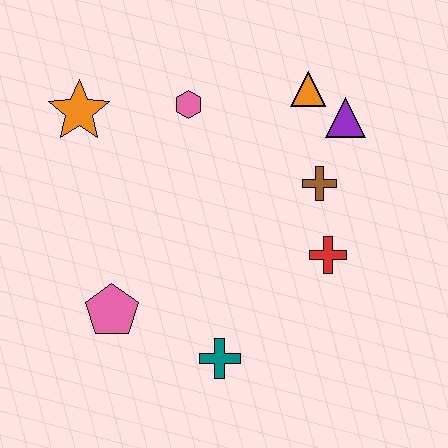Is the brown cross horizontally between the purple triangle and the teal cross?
Yes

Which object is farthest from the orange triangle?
The pink pentagon is farthest from the orange triangle.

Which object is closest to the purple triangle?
The orange triangle is closest to the purple triangle.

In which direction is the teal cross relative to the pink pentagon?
The teal cross is to the right of the pink pentagon.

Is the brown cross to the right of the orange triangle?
Yes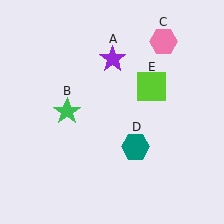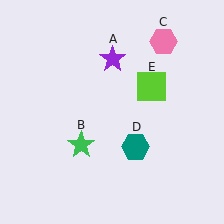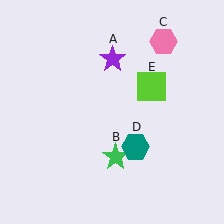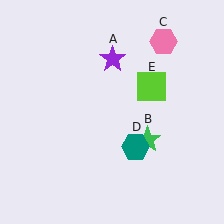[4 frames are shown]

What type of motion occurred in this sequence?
The green star (object B) rotated counterclockwise around the center of the scene.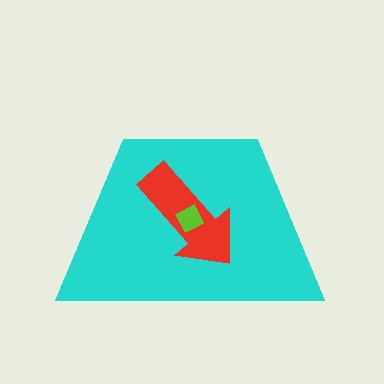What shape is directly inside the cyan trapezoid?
The red arrow.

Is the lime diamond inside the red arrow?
Yes.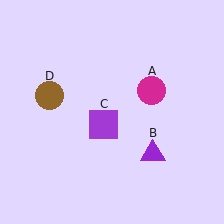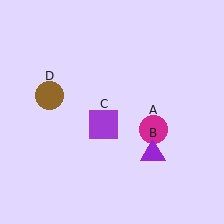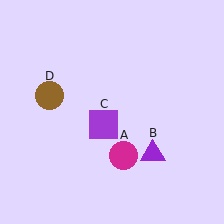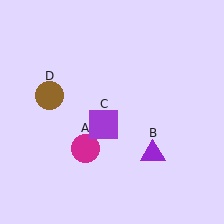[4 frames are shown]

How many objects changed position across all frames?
1 object changed position: magenta circle (object A).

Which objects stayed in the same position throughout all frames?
Purple triangle (object B) and purple square (object C) and brown circle (object D) remained stationary.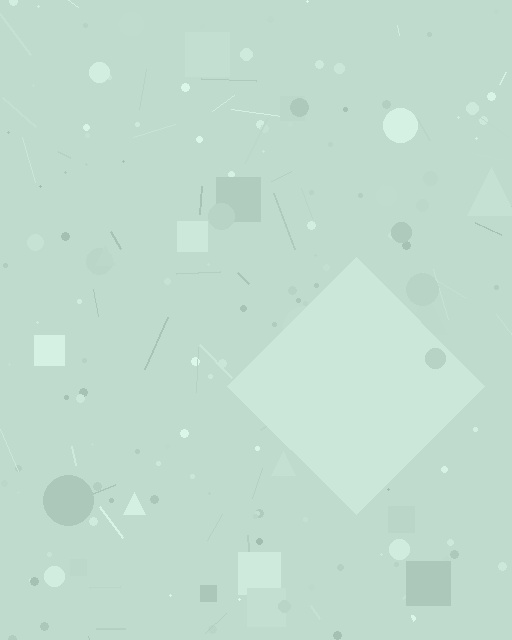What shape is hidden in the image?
A diamond is hidden in the image.